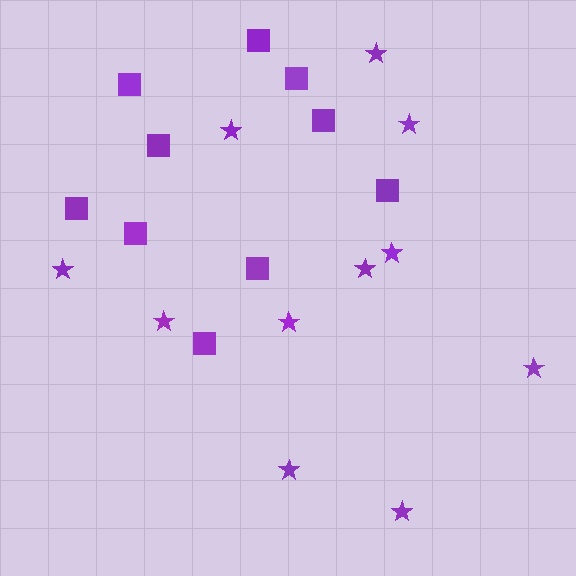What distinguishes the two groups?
There are 2 groups: one group of stars (11) and one group of squares (10).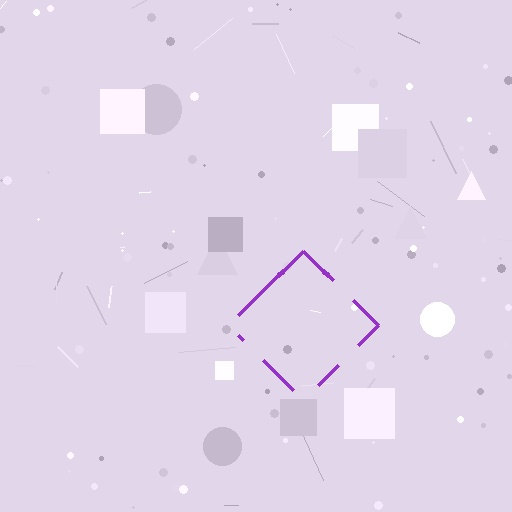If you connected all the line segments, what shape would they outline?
They would outline a diamond.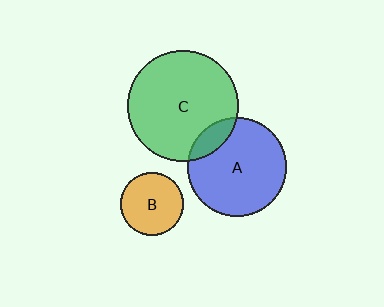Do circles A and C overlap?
Yes.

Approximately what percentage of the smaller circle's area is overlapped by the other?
Approximately 15%.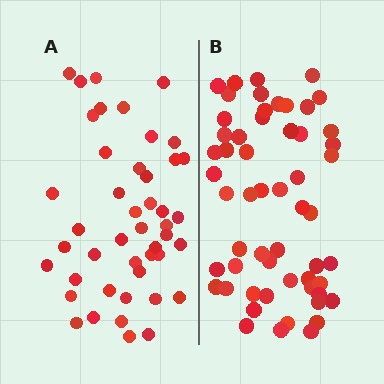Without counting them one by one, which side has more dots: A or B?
Region B (the right region) has more dots.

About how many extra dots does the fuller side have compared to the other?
Region B has roughly 12 or so more dots than region A.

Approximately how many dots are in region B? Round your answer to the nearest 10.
About 60 dots. (The exact count is 56, which rounds to 60.)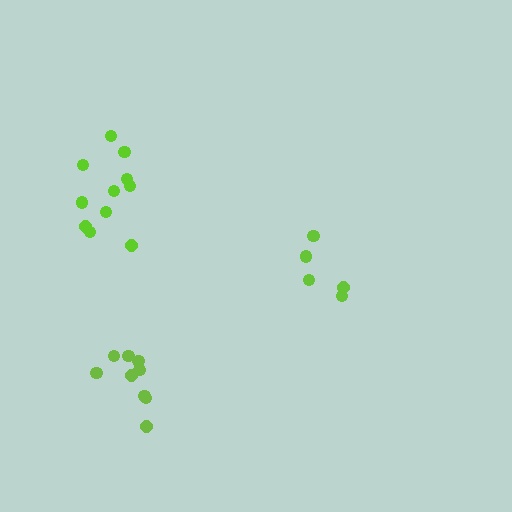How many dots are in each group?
Group 1: 11 dots, Group 2: 9 dots, Group 3: 5 dots (25 total).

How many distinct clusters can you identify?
There are 3 distinct clusters.